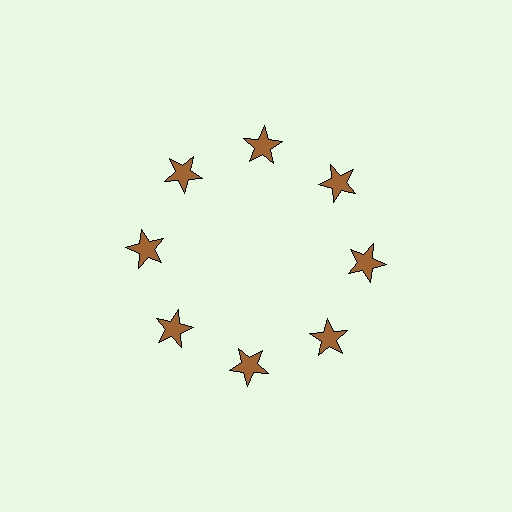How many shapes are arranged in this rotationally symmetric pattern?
There are 8 shapes, arranged in 8 groups of 1.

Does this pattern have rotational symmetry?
Yes, this pattern has 8-fold rotational symmetry. It looks the same after rotating 45 degrees around the center.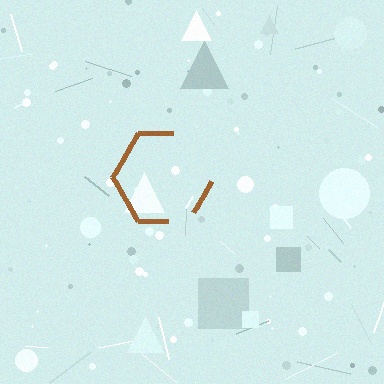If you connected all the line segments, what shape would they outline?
They would outline a hexagon.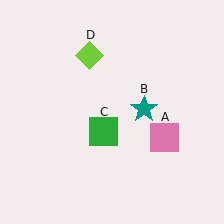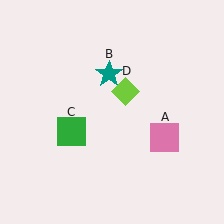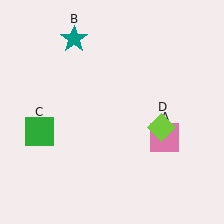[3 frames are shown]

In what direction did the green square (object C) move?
The green square (object C) moved left.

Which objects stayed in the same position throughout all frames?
Pink square (object A) remained stationary.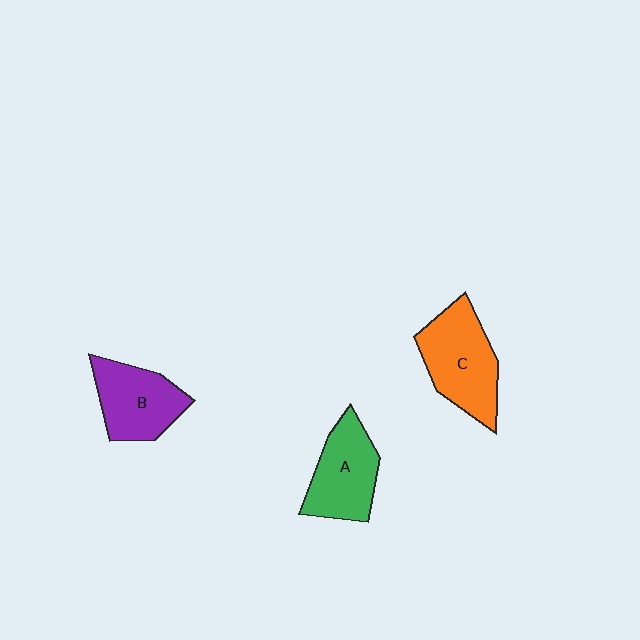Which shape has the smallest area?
Shape B (purple).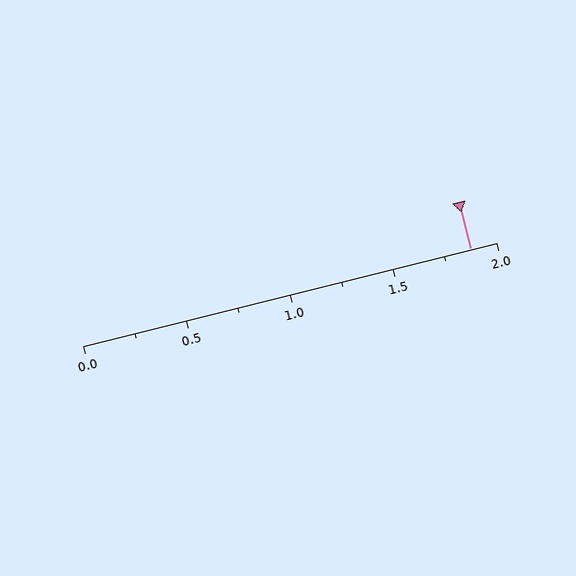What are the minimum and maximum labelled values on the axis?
The axis runs from 0.0 to 2.0.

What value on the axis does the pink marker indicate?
The marker indicates approximately 1.88.